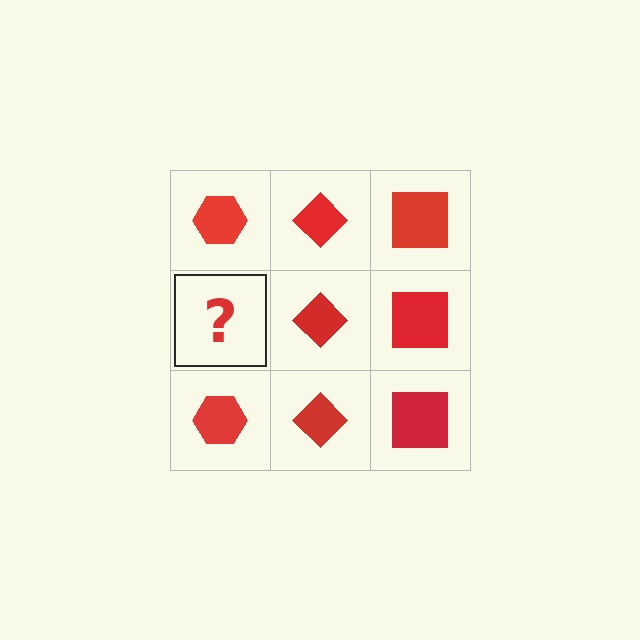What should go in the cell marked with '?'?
The missing cell should contain a red hexagon.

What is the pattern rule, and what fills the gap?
The rule is that each column has a consistent shape. The gap should be filled with a red hexagon.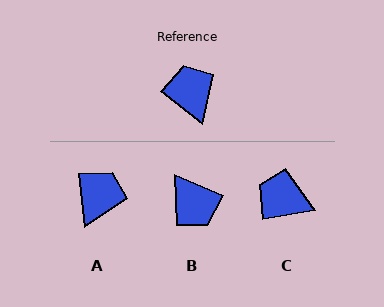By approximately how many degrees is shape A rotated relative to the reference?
Approximately 45 degrees clockwise.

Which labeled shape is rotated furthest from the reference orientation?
B, about 165 degrees away.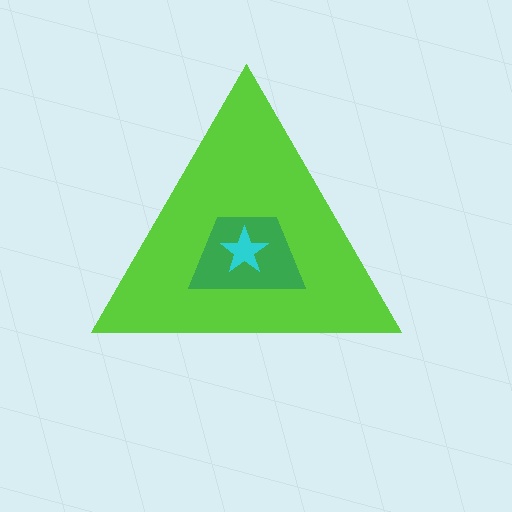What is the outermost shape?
The lime triangle.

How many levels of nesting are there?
3.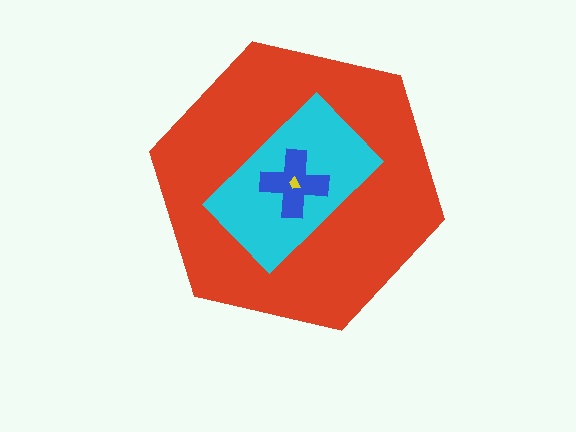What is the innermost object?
The yellow trapezoid.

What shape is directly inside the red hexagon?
The cyan rectangle.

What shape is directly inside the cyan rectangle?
The blue cross.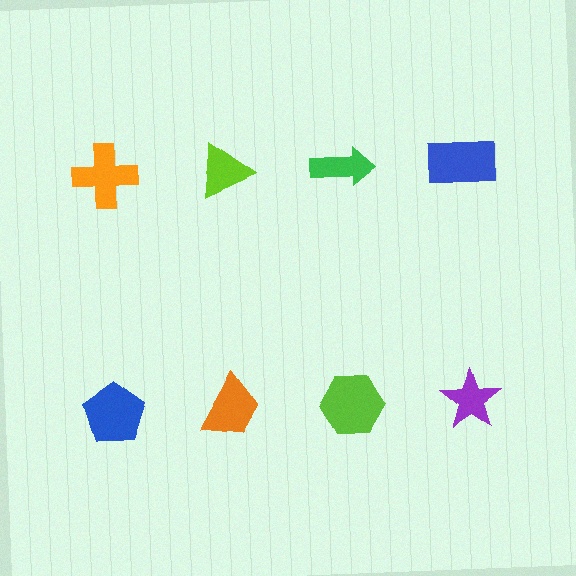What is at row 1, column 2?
A lime triangle.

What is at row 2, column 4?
A purple star.